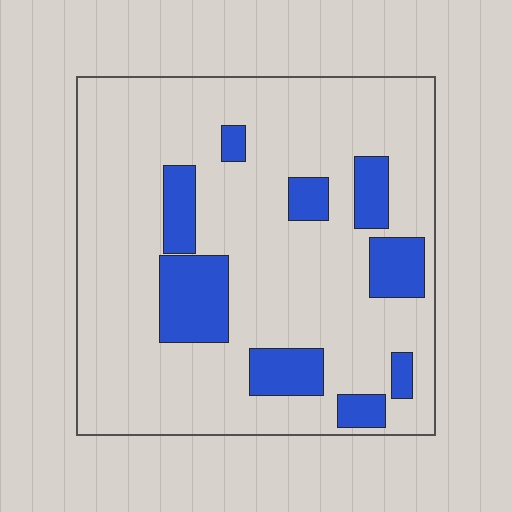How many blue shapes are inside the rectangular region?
9.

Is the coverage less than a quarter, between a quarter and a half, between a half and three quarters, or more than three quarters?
Less than a quarter.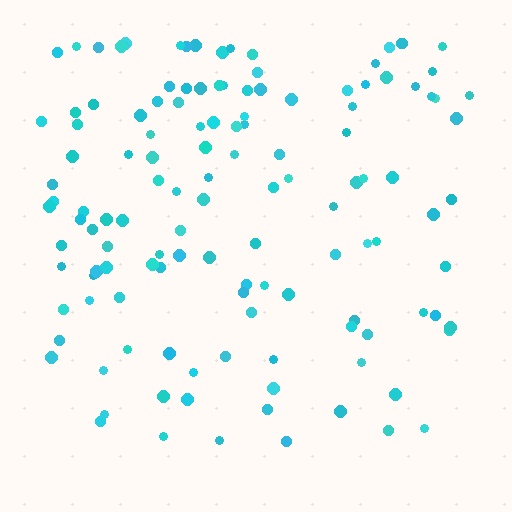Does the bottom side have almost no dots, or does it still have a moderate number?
Still a moderate number, just noticeably fewer than the top.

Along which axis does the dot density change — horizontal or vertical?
Vertical.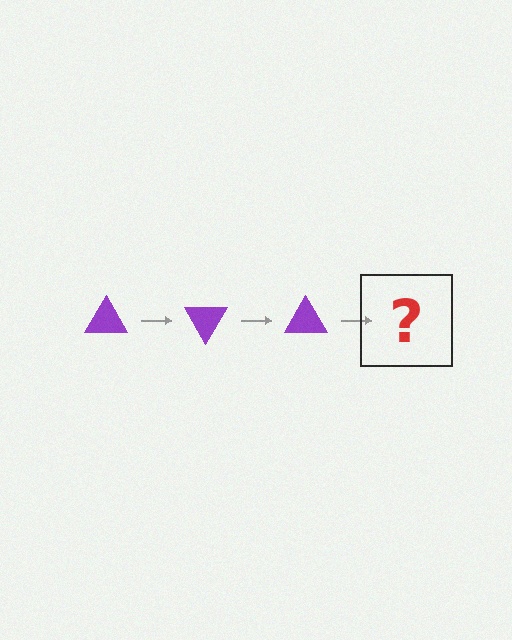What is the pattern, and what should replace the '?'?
The pattern is that the triangle rotates 60 degrees each step. The '?' should be a purple triangle rotated 180 degrees.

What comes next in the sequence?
The next element should be a purple triangle rotated 180 degrees.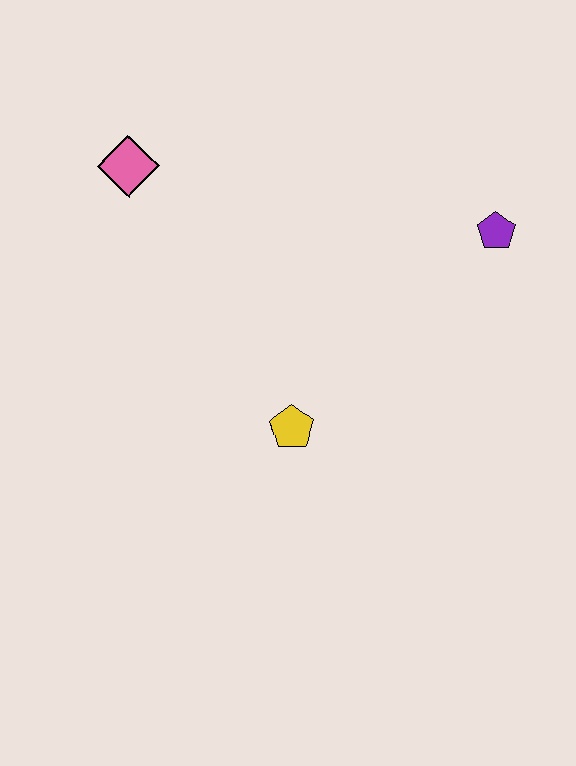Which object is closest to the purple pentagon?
The yellow pentagon is closest to the purple pentagon.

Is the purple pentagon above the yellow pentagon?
Yes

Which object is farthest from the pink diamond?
The purple pentagon is farthest from the pink diamond.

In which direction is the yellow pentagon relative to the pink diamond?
The yellow pentagon is below the pink diamond.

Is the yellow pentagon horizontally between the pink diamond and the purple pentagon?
Yes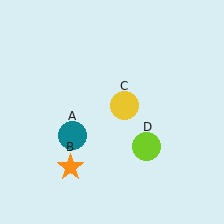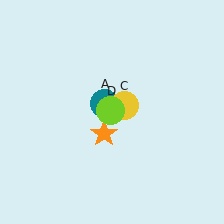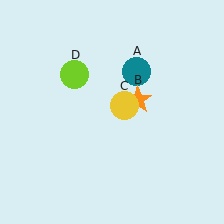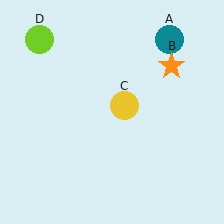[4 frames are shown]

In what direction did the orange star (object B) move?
The orange star (object B) moved up and to the right.